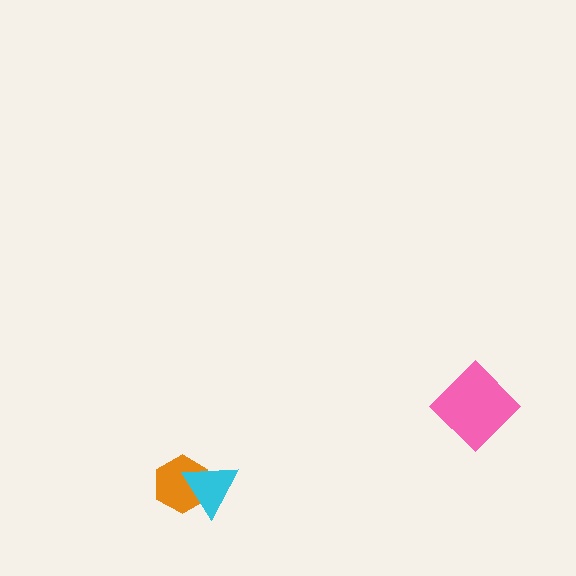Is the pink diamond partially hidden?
No, no other shape covers it.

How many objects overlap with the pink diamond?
0 objects overlap with the pink diamond.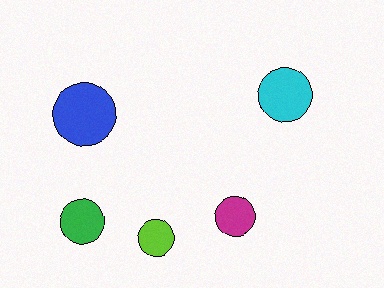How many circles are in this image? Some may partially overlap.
There are 5 circles.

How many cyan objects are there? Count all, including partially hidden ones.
There is 1 cyan object.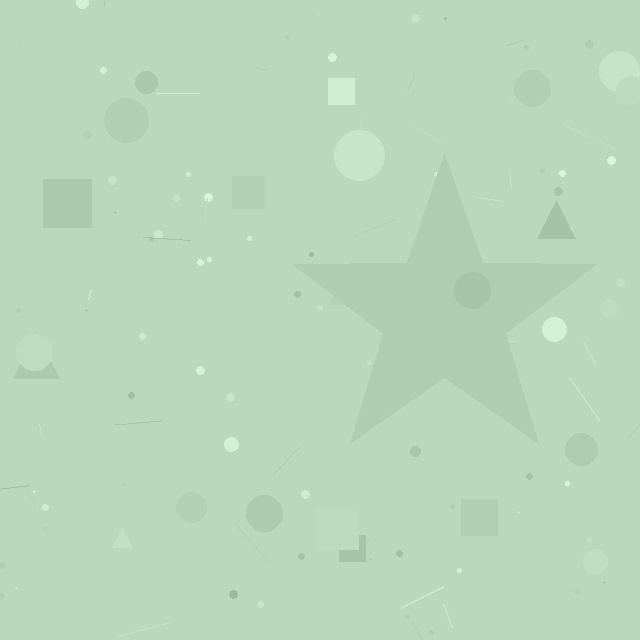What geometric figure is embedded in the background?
A star is embedded in the background.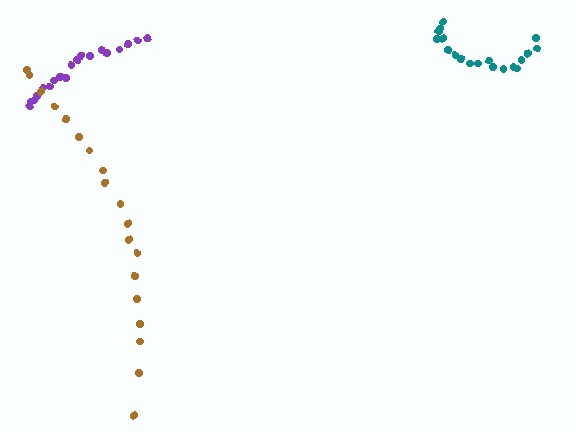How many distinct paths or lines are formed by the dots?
There are 3 distinct paths.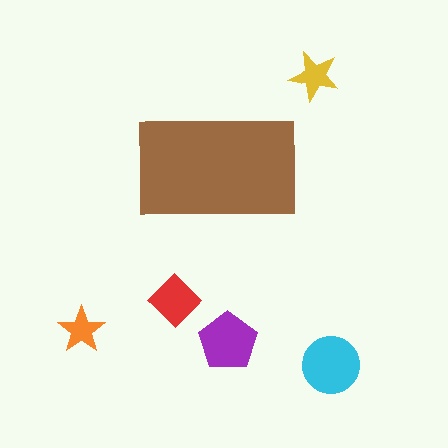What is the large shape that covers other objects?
A brown rectangle.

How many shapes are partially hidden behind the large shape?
0 shapes are partially hidden.